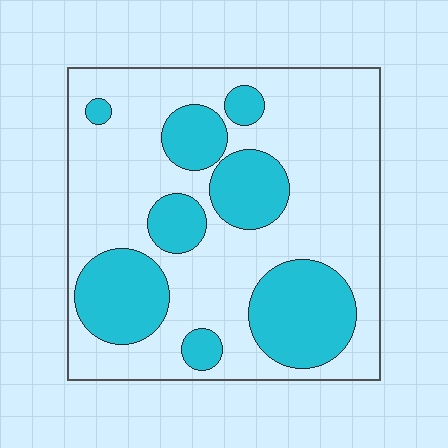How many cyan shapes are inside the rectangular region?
8.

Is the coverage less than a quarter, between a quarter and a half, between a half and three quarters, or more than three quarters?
Between a quarter and a half.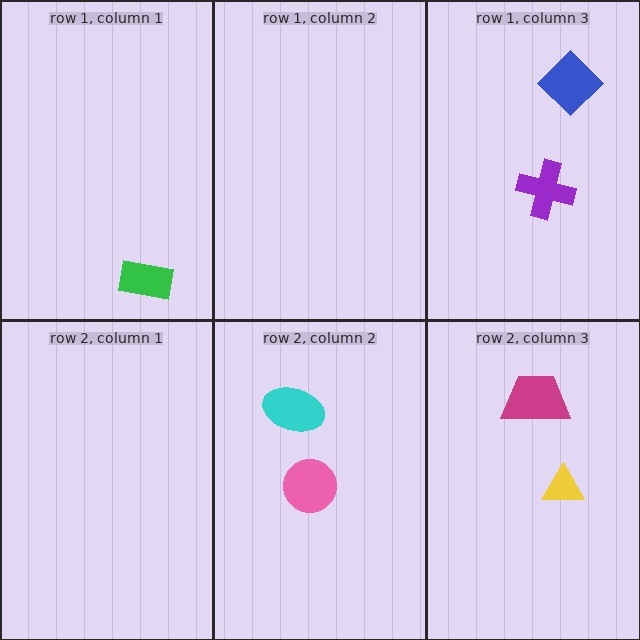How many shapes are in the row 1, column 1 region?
1.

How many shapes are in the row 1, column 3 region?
2.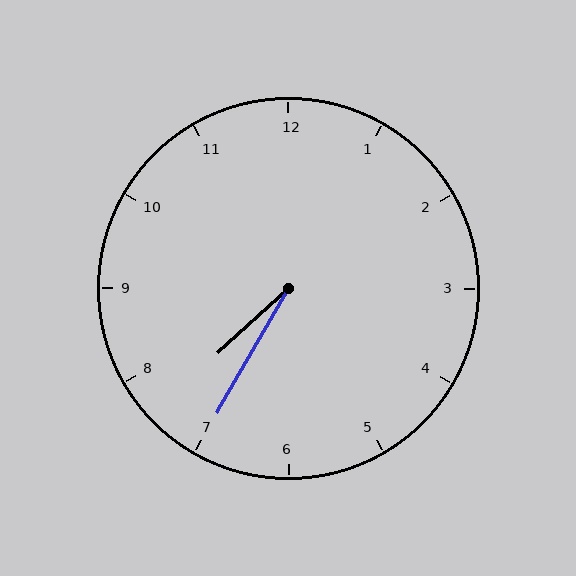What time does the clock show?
7:35.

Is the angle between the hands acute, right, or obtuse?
It is acute.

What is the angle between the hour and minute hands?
Approximately 18 degrees.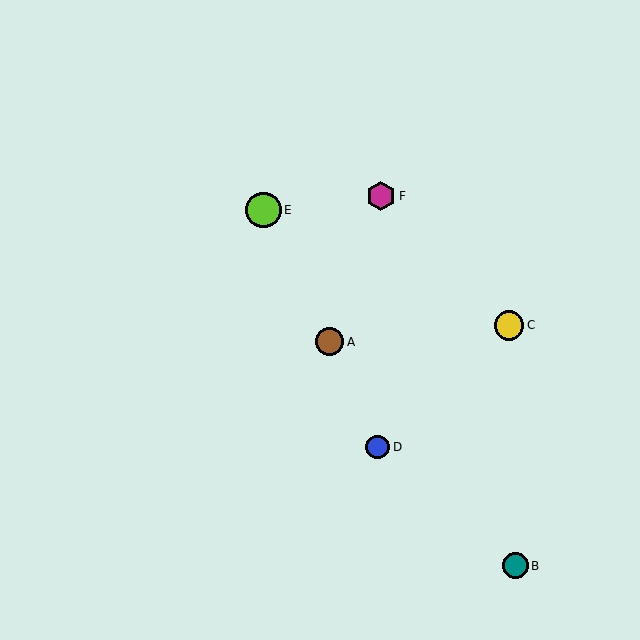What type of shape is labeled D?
Shape D is a blue circle.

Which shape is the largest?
The lime circle (labeled E) is the largest.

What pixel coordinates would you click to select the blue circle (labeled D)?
Click at (378, 447) to select the blue circle D.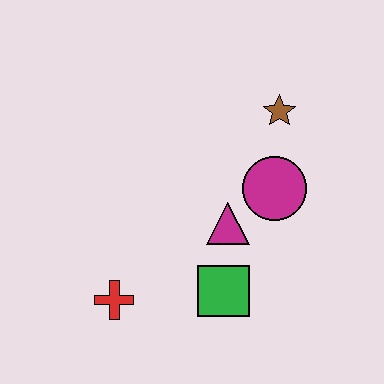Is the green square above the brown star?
No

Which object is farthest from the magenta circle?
The red cross is farthest from the magenta circle.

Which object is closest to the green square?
The magenta triangle is closest to the green square.